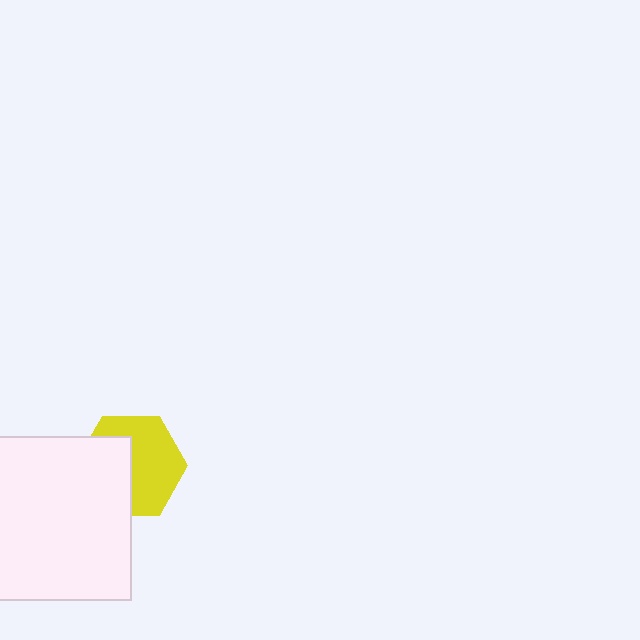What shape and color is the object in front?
The object in front is a white square.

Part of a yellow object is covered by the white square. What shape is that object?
It is a hexagon.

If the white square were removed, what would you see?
You would see the complete yellow hexagon.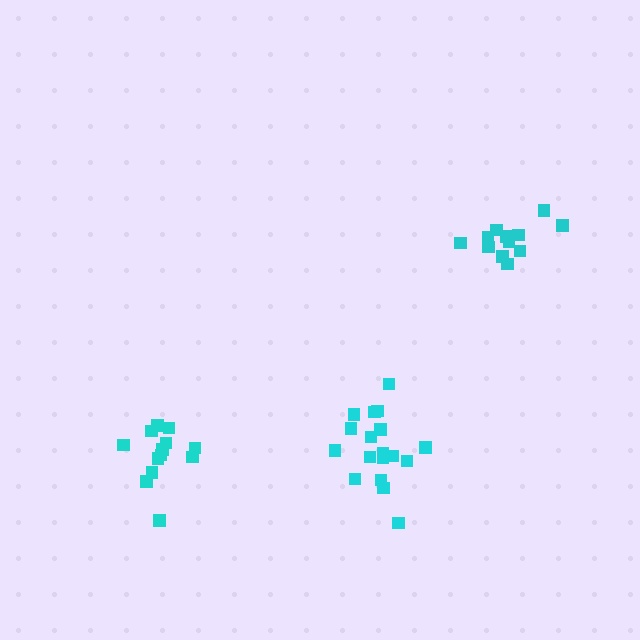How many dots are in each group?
Group 1: 13 dots, Group 2: 18 dots, Group 3: 12 dots (43 total).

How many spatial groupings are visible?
There are 3 spatial groupings.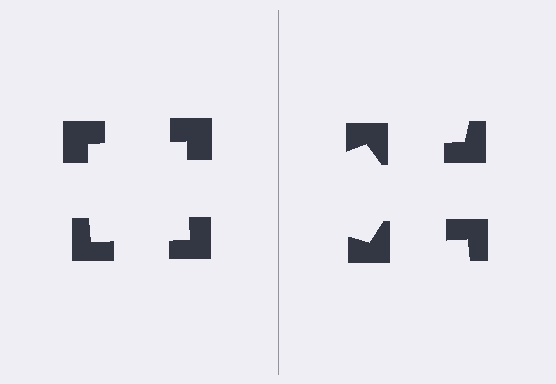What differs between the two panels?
The notched squares are positioned identically on both sides; only the wedge orientations differ. On the left they align to a square; on the right they are misaligned.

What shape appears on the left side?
An illusory square.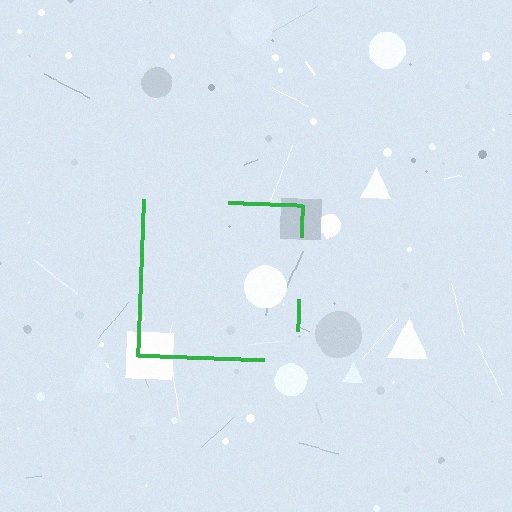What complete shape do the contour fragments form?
The contour fragments form a square.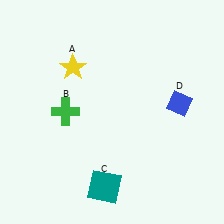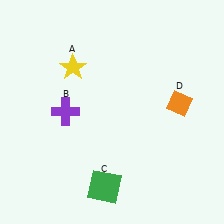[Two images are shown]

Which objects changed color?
B changed from green to purple. C changed from teal to green. D changed from blue to orange.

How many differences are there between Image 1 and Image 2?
There are 3 differences between the two images.